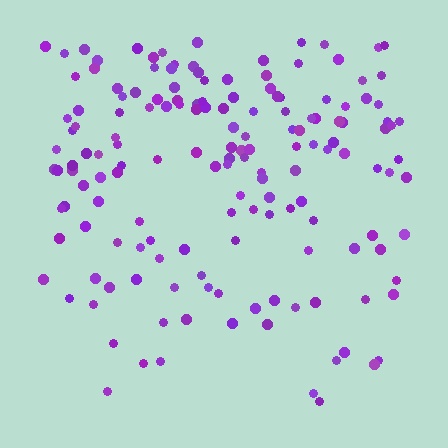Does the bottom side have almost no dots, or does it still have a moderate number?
Still a moderate number, just noticeably fewer than the top.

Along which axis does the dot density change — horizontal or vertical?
Vertical.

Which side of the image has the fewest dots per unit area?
The bottom.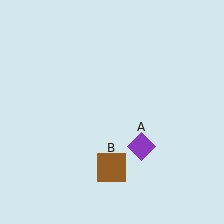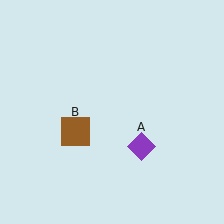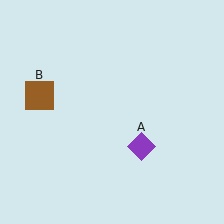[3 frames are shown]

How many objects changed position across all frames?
1 object changed position: brown square (object B).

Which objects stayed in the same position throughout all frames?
Purple diamond (object A) remained stationary.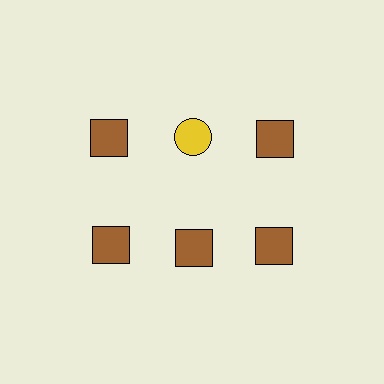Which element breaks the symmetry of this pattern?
The yellow circle in the top row, second from left column breaks the symmetry. All other shapes are brown squares.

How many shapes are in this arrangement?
There are 6 shapes arranged in a grid pattern.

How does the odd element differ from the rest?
It differs in both color (yellow instead of brown) and shape (circle instead of square).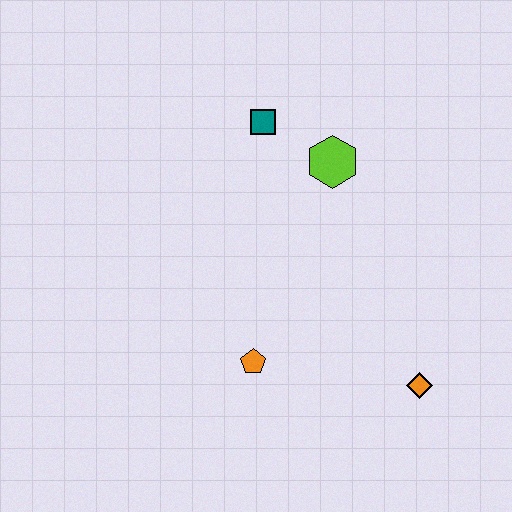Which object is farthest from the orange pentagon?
The teal square is farthest from the orange pentagon.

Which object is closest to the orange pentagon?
The orange diamond is closest to the orange pentagon.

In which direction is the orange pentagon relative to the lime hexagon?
The orange pentagon is below the lime hexagon.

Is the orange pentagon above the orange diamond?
Yes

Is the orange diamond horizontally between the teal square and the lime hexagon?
No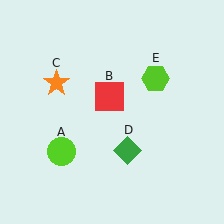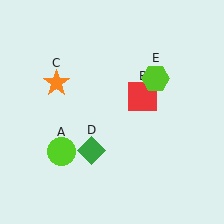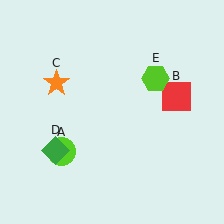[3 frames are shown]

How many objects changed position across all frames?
2 objects changed position: red square (object B), green diamond (object D).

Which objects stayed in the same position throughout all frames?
Lime circle (object A) and orange star (object C) and lime hexagon (object E) remained stationary.